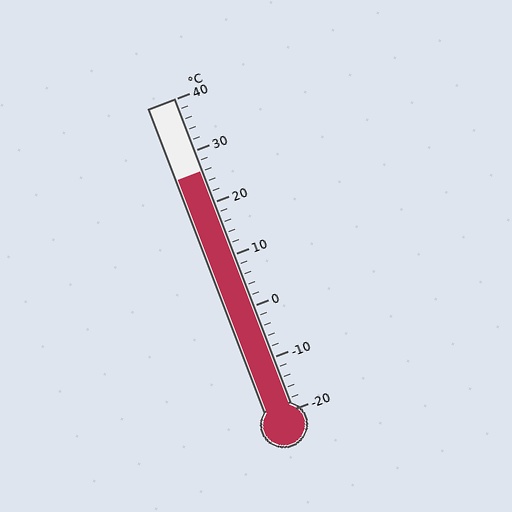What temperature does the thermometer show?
The thermometer shows approximately 26°C.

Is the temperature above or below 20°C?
The temperature is above 20°C.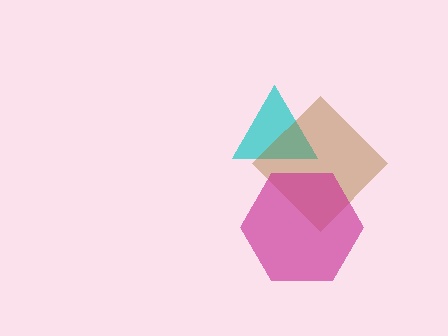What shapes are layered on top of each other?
The layered shapes are: a cyan triangle, a brown diamond, a magenta hexagon.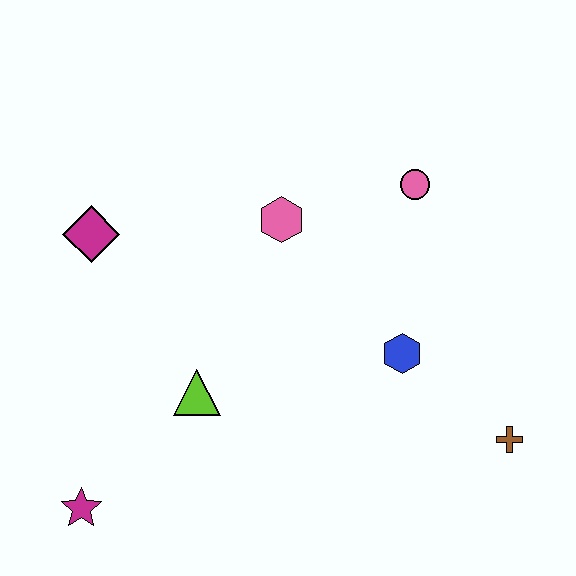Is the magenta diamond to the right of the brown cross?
No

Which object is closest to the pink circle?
The pink hexagon is closest to the pink circle.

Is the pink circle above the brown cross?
Yes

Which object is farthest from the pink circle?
The magenta star is farthest from the pink circle.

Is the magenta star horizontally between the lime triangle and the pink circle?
No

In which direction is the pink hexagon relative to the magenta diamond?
The pink hexagon is to the right of the magenta diamond.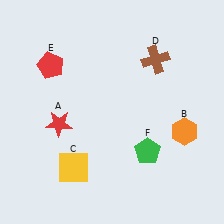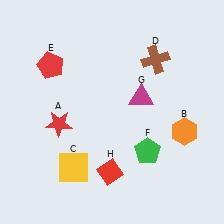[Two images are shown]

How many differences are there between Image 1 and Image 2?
There are 2 differences between the two images.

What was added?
A magenta triangle (G), a red diamond (H) were added in Image 2.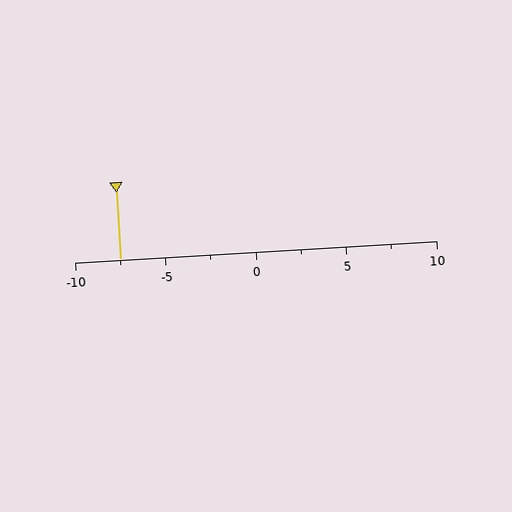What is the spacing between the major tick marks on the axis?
The major ticks are spaced 5 apart.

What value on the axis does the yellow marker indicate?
The marker indicates approximately -7.5.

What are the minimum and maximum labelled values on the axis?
The axis runs from -10 to 10.